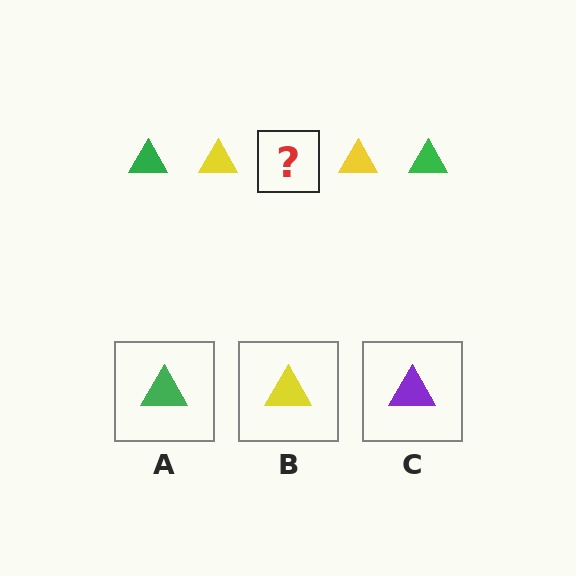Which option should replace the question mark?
Option A.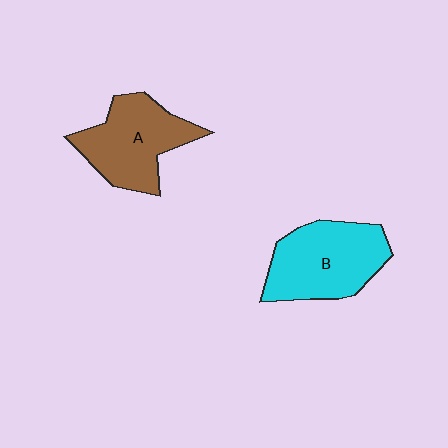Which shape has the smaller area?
Shape A (brown).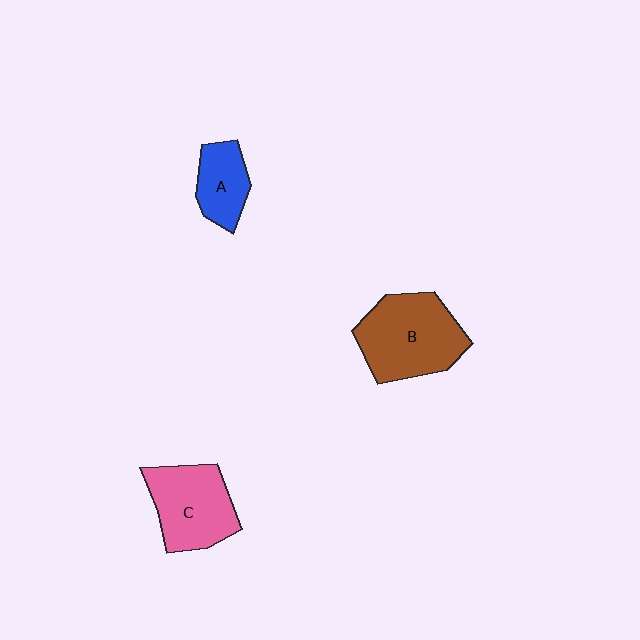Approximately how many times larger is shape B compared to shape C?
Approximately 1.2 times.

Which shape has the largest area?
Shape B (brown).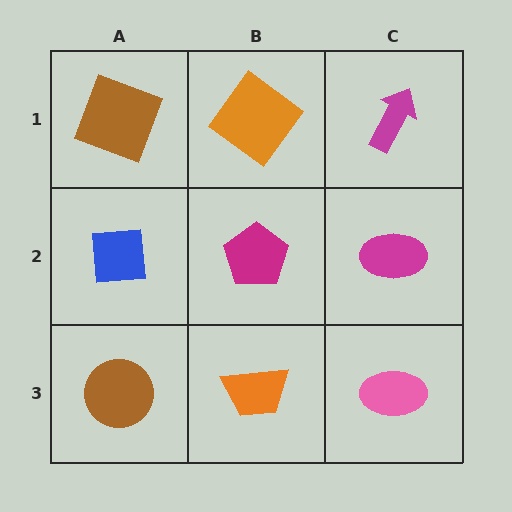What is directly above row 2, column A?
A brown square.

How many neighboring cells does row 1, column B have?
3.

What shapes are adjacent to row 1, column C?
A magenta ellipse (row 2, column C), an orange diamond (row 1, column B).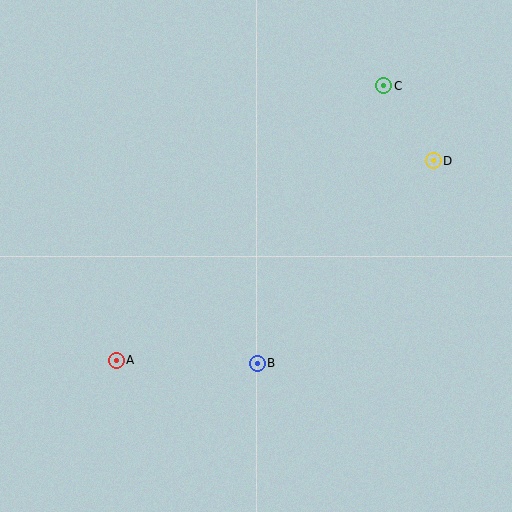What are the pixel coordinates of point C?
Point C is at (384, 86).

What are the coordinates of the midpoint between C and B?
The midpoint between C and B is at (321, 225).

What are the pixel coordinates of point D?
Point D is at (433, 161).